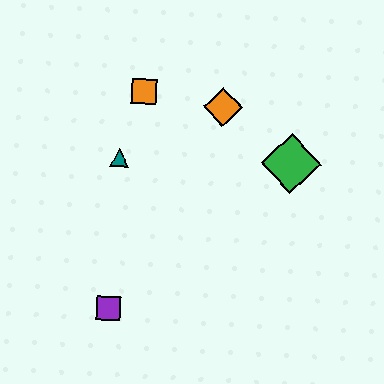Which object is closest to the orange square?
The teal triangle is closest to the orange square.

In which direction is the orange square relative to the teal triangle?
The orange square is above the teal triangle.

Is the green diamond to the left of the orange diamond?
No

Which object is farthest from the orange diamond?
The purple square is farthest from the orange diamond.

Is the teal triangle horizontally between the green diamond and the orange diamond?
No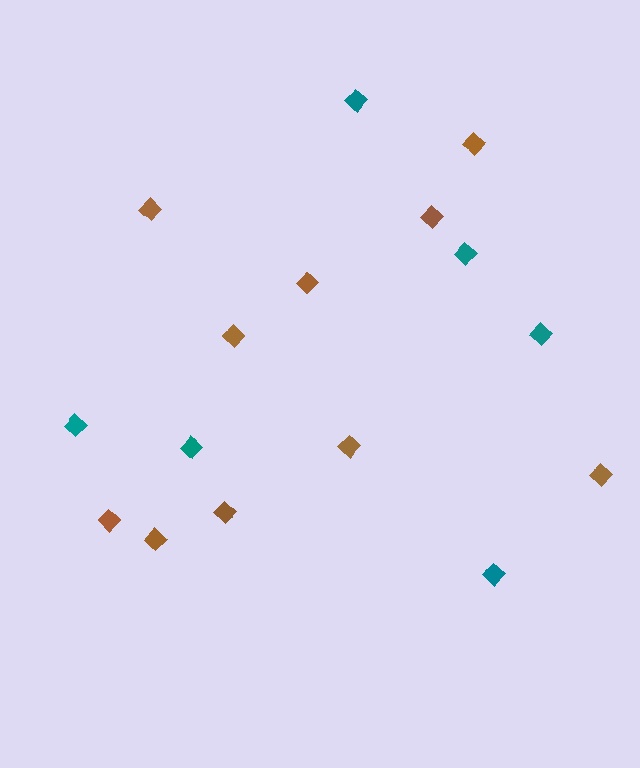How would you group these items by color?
There are 2 groups: one group of brown diamonds (10) and one group of teal diamonds (6).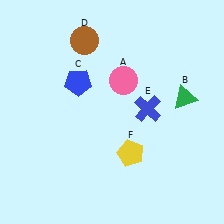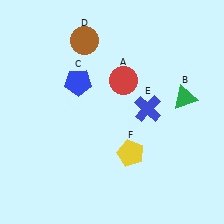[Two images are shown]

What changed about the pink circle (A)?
In Image 1, A is pink. In Image 2, it changed to red.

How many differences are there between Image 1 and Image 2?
There is 1 difference between the two images.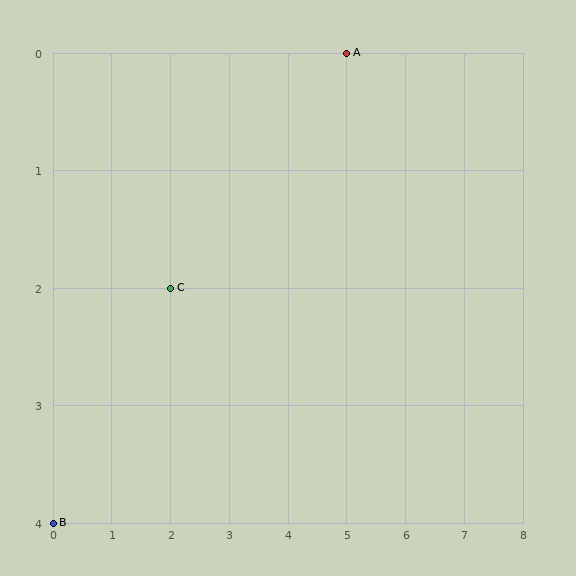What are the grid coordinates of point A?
Point A is at grid coordinates (5, 0).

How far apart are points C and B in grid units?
Points C and B are 2 columns and 2 rows apart (about 2.8 grid units diagonally).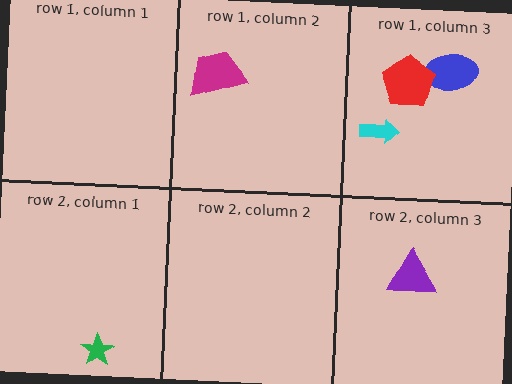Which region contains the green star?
The row 2, column 1 region.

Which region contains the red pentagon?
The row 1, column 3 region.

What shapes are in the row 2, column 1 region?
The green star.